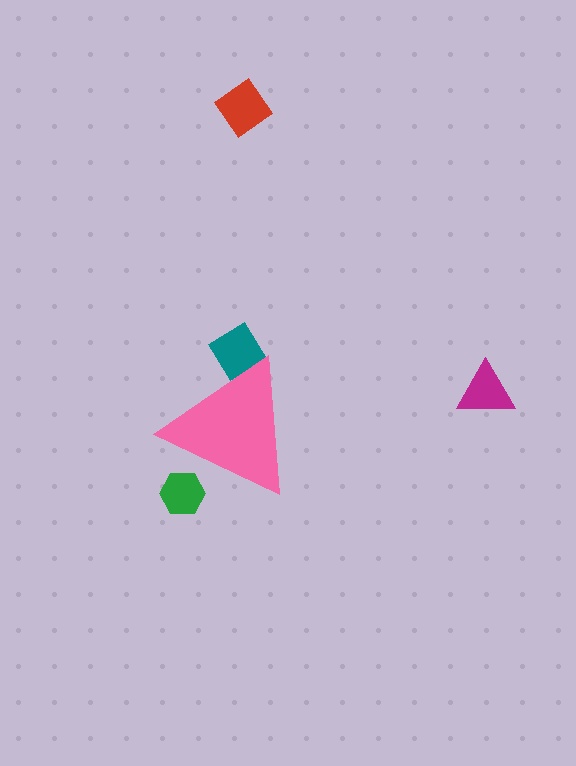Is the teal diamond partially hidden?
Yes, the teal diamond is partially hidden behind the pink triangle.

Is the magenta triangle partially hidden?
No, the magenta triangle is fully visible.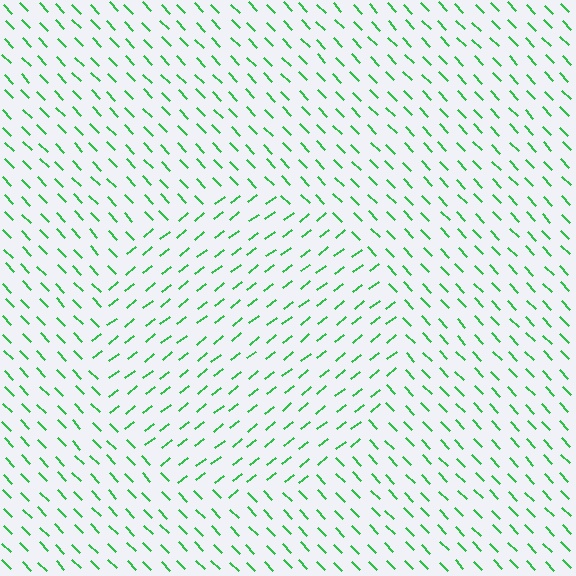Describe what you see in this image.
The image is filled with small green line segments. A circle region in the image has lines oriented differently from the surrounding lines, creating a visible texture boundary.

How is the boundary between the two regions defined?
The boundary is defined purely by a change in line orientation (approximately 84 degrees difference). All lines are the same color and thickness.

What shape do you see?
I see a circle.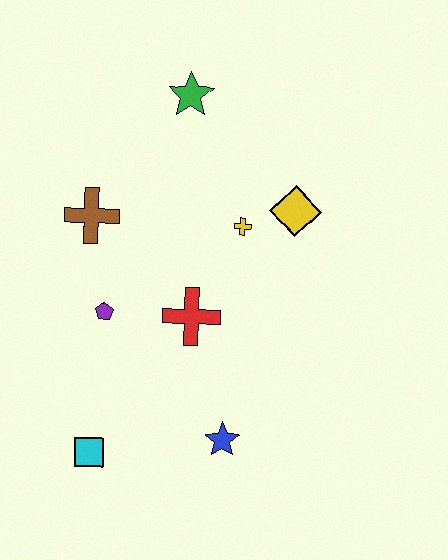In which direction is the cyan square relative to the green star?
The cyan square is below the green star.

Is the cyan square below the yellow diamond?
Yes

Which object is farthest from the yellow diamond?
The cyan square is farthest from the yellow diamond.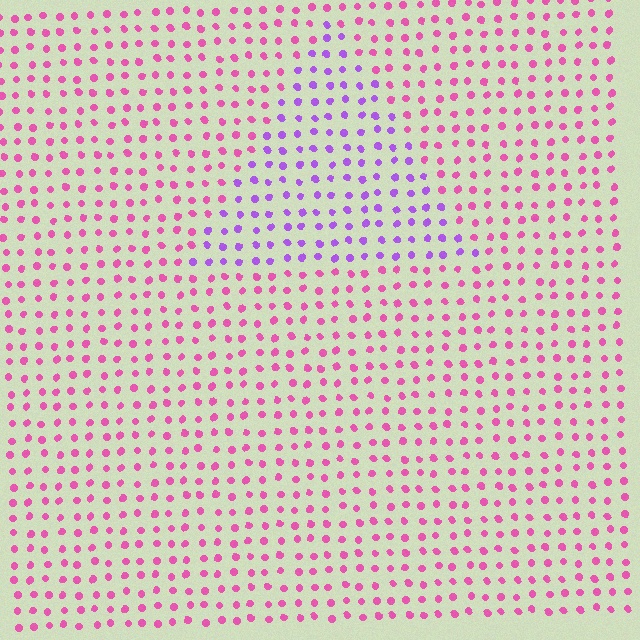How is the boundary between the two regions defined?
The boundary is defined purely by a slight shift in hue (about 47 degrees). Spacing, size, and orientation are identical on both sides.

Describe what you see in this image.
The image is filled with small pink elements in a uniform arrangement. A triangle-shaped region is visible where the elements are tinted to a slightly different hue, forming a subtle color boundary.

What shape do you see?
I see a triangle.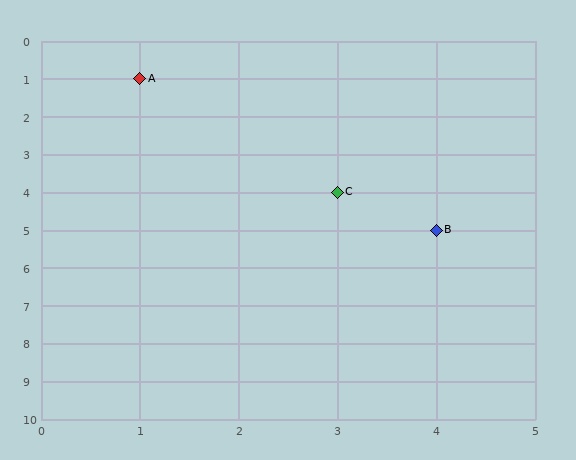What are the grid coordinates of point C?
Point C is at grid coordinates (3, 4).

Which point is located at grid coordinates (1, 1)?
Point A is at (1, 1).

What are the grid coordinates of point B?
Point B is at grid coordinates (4, 5).